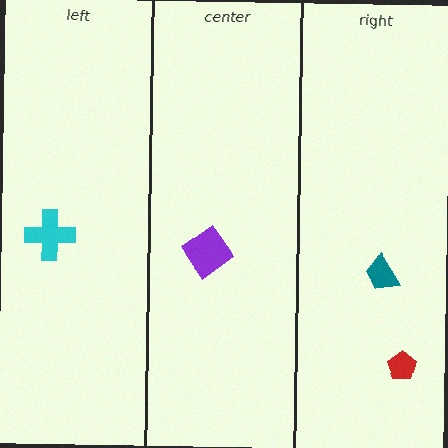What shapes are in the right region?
The teal trapezoid, the red pentagon.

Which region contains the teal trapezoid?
The right region.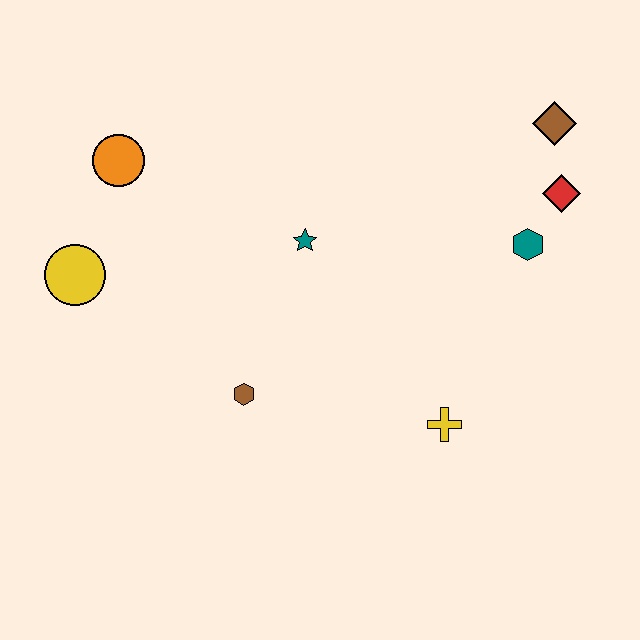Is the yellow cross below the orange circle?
Yes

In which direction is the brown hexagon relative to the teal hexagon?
The brown hexagon is to the left of the teal hexagon.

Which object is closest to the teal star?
The brown hexagon is closest to the teal star.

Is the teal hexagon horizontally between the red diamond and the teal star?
Yes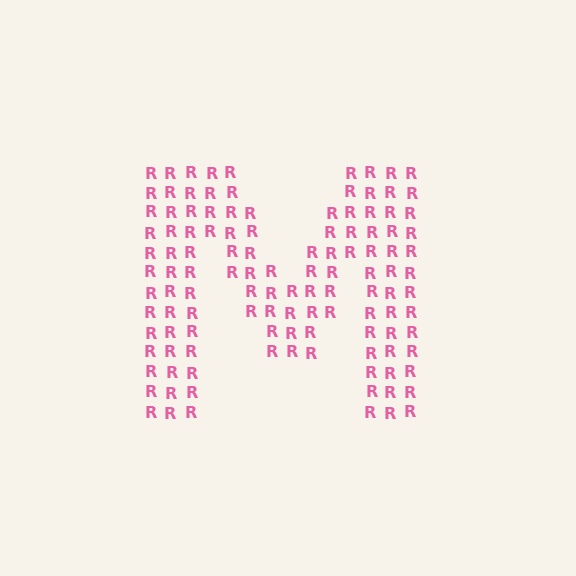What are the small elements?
The small elements are letter R's.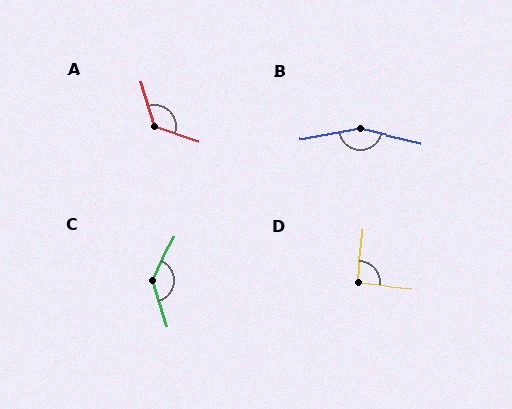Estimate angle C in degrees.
Approximately 138 degrees.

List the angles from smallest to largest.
D (92°), A (126°), C (138°), B (156°).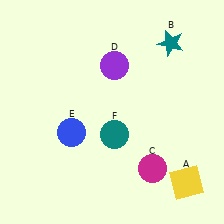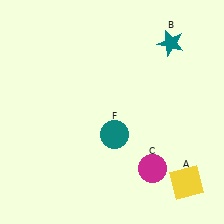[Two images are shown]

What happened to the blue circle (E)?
The blue circle (E) was removed in Image 2. It was in the bottom-left area of Image 1.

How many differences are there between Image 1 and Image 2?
There are 2 differences between the two images.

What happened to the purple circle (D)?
The purple circle (D) was removed in Image 2. It was in the top-right area of Image 1.